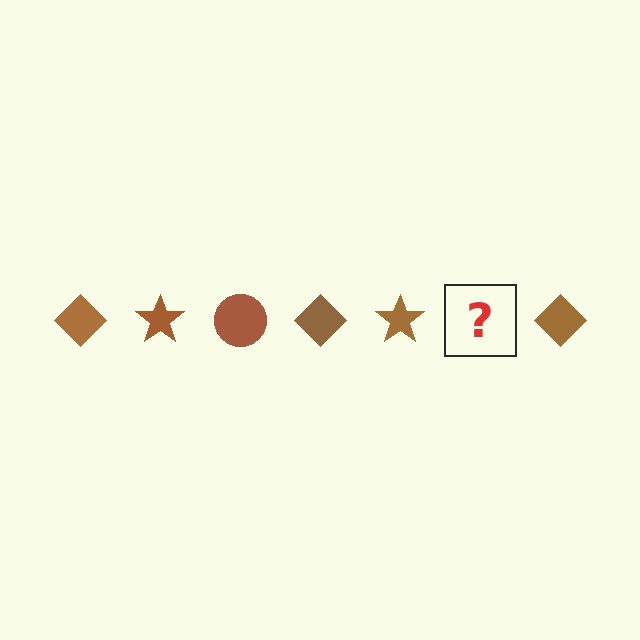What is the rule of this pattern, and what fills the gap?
The rule is that the pattern cycles through diamond, star, circle shapes in brown. The gap should be filled with a brown circle.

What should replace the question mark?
The question mark should be replaced with a brown circle.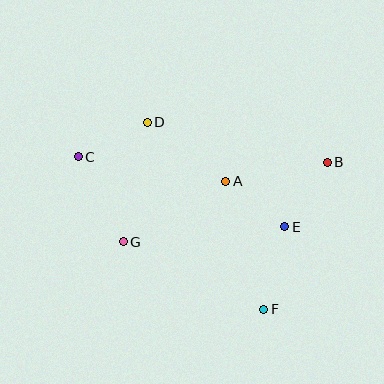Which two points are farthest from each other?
Points B and C are farthest from each other.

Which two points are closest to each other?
Points A and E are closest to each other.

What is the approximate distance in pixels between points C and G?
The distance between C and G is approximately 96 pixels.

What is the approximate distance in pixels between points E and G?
The distance between E and G is approximately 163 pixels.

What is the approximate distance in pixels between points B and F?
The distance between B and F is approximately 160 pixels.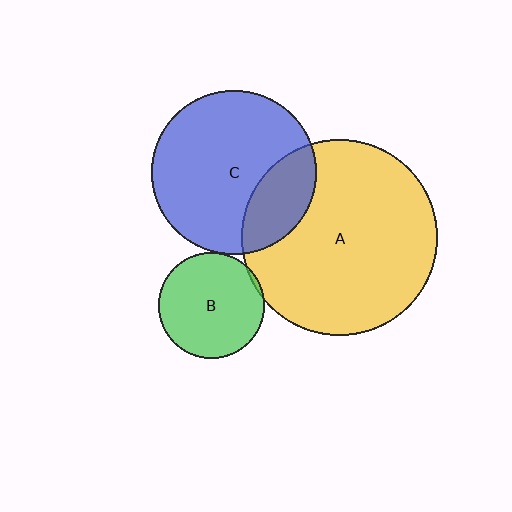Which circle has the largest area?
Circle A (yellow).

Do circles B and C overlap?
Yes.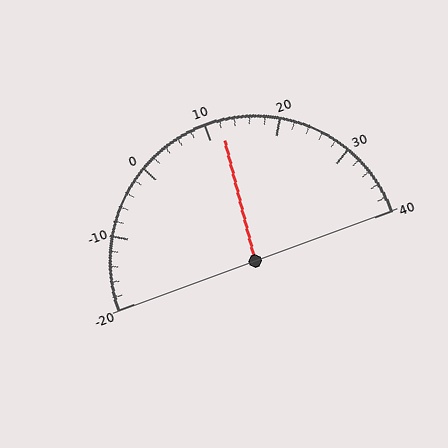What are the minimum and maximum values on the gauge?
The gauge ranges from -20 to 40.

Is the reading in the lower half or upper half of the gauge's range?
The reading is in the upper half of the range (-20 to 40).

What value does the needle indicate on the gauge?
The needle indicates approximately 12.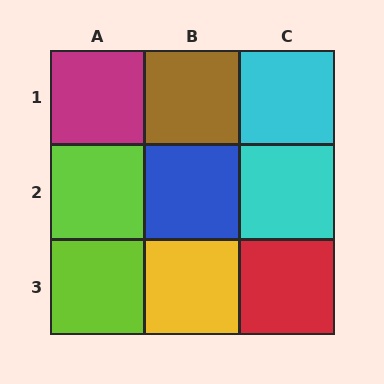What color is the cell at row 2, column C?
Cyan.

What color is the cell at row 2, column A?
Lime.